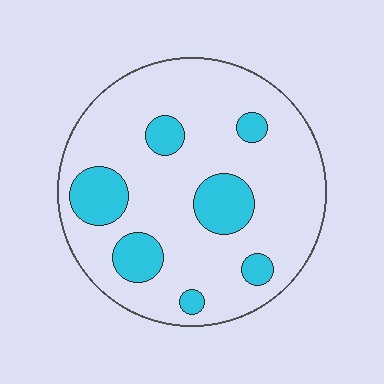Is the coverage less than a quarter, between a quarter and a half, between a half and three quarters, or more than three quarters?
Less than a quarter.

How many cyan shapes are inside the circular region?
7.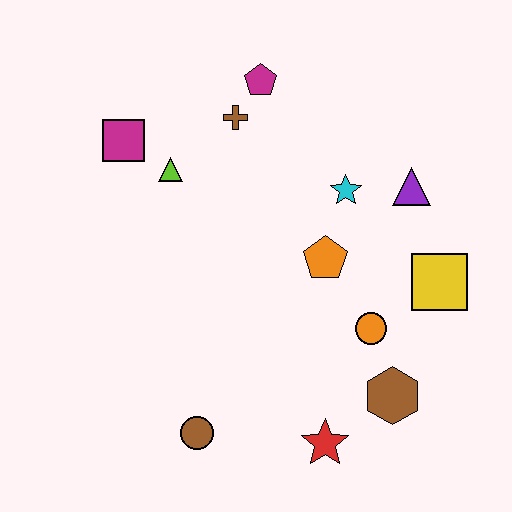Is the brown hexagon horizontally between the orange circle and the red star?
No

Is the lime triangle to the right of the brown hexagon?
No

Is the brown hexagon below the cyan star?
Yes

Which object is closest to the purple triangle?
The cyan star is closest to the purple triangle.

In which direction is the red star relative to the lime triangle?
The red star is below the lime triangle.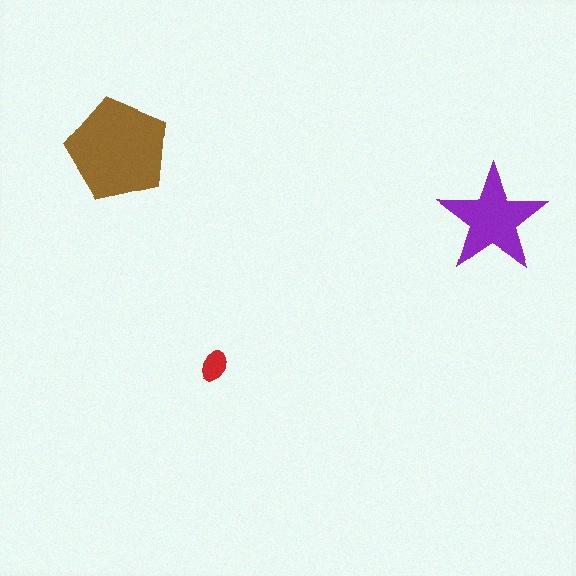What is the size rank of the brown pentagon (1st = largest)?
1st.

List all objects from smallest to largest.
The red ellipse, the purple star, the brown pentagon.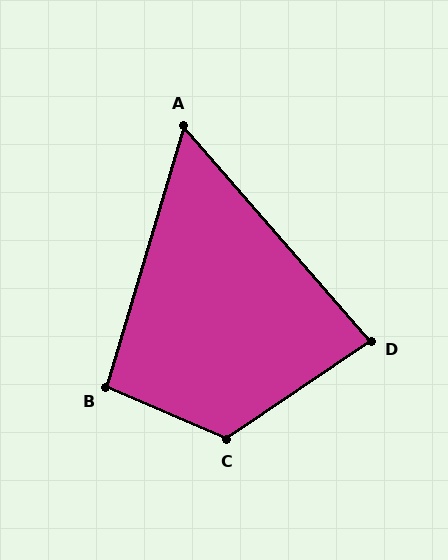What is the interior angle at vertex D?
Approximately 83 degrees (acute).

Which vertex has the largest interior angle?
C, at approximately 122 degrees.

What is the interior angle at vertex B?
Approximately 97 degrees (obtuse).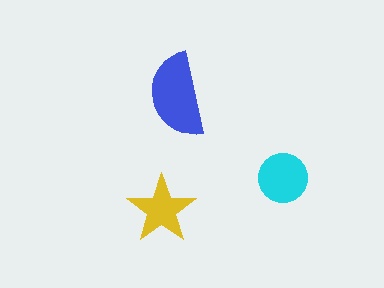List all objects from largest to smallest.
The blue semicircle, the cyan circle, the yellow star.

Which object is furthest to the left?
The yellow star is leftmost.